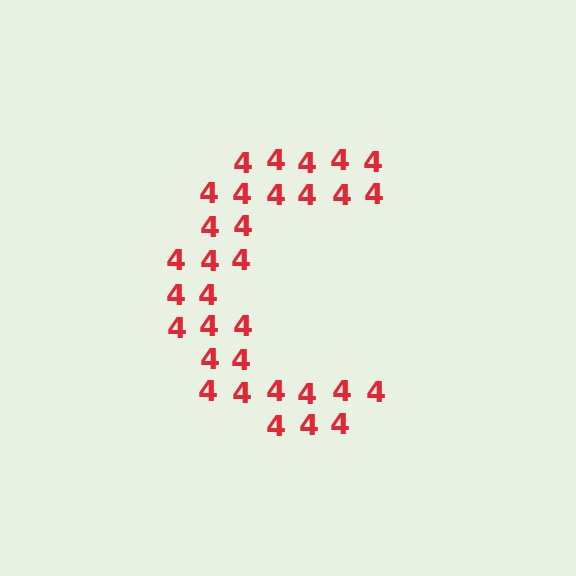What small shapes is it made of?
It is made of small digit 4's.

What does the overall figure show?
The overall figure shows the letter C.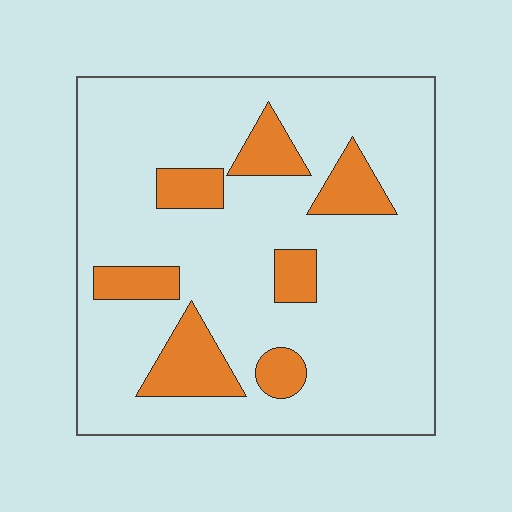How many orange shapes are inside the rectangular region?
7.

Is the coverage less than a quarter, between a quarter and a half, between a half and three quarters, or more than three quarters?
Less than a quarter.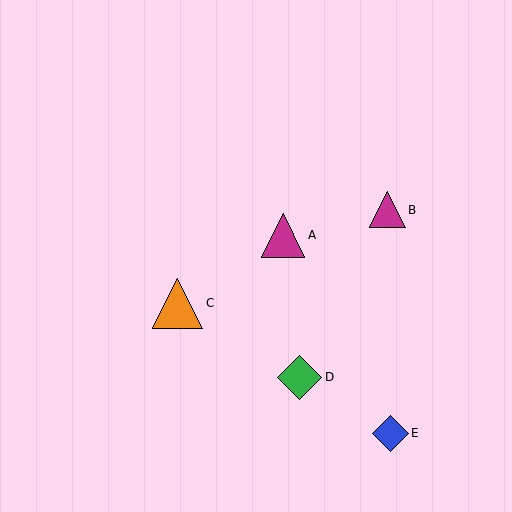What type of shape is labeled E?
Shape E is a blue diamond.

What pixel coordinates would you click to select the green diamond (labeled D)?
Click at (300, 377) to select the green diamond D.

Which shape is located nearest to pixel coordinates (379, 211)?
The magenta triangle (labeled B) at (387, 210) is nearest to that location.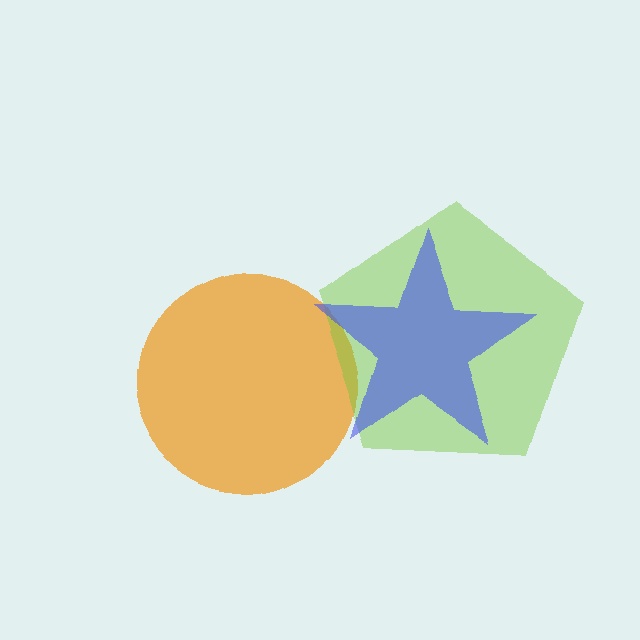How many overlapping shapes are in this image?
There are 3 overlapping shapes in the image.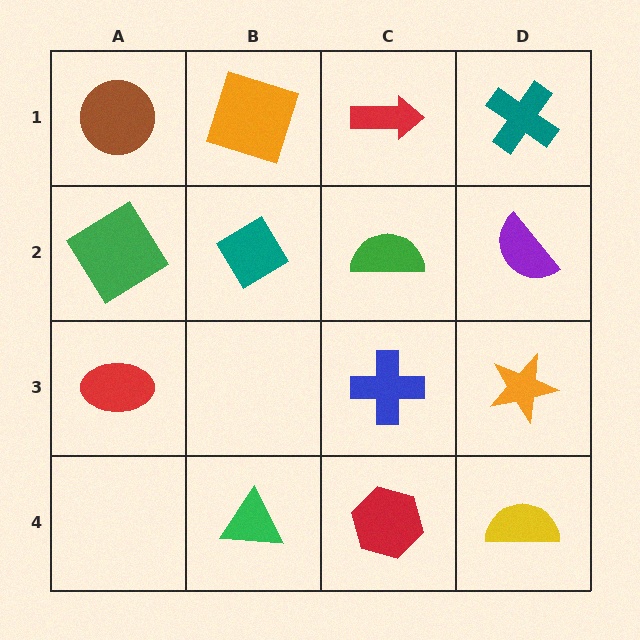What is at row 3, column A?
A red ellipse.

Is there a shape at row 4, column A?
No, that cell is empty.